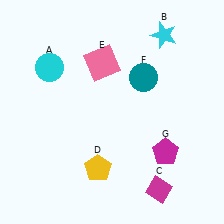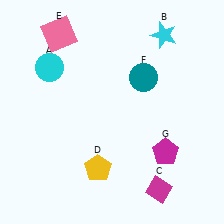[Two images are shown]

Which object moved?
The pink square (E) moved left.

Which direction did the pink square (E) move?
The pink square (E) moved left.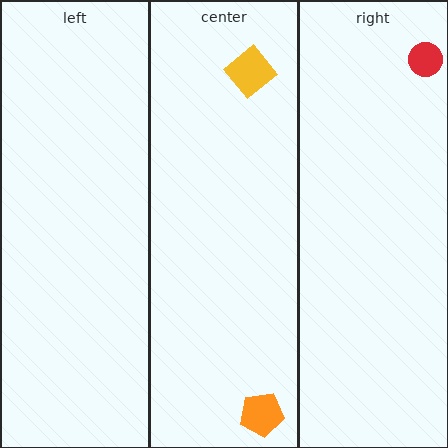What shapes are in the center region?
The orange pentagon, the yellow diamond.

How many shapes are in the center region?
2.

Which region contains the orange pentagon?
The center region.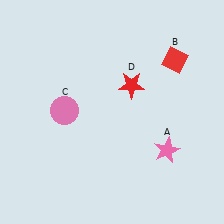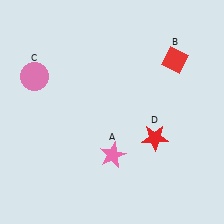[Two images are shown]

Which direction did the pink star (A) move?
The pink star (A) moved left.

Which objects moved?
The objects that moved are: the pink star (A), the pink circle (C), the red star (D).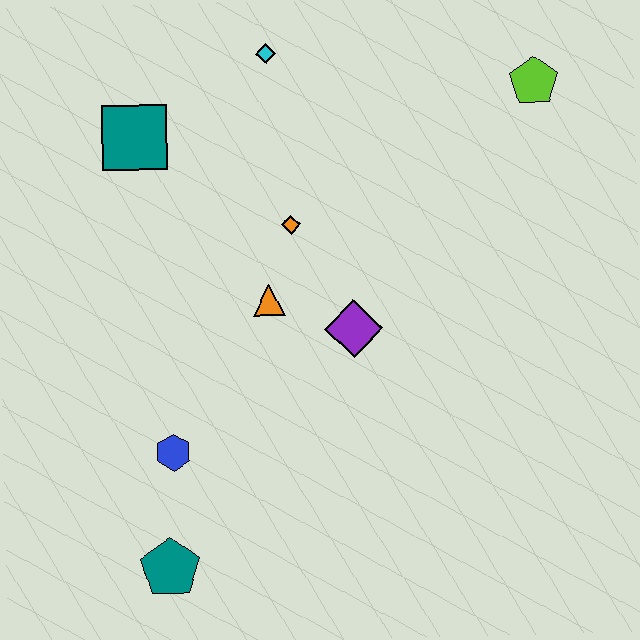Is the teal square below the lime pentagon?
Yes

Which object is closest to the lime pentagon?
The cyan diamond is closest to the lime pentagon.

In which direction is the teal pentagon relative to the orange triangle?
The teal pentagon is below the orange triangle.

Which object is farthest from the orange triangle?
The lime pentagon is farthest from the orange triangle.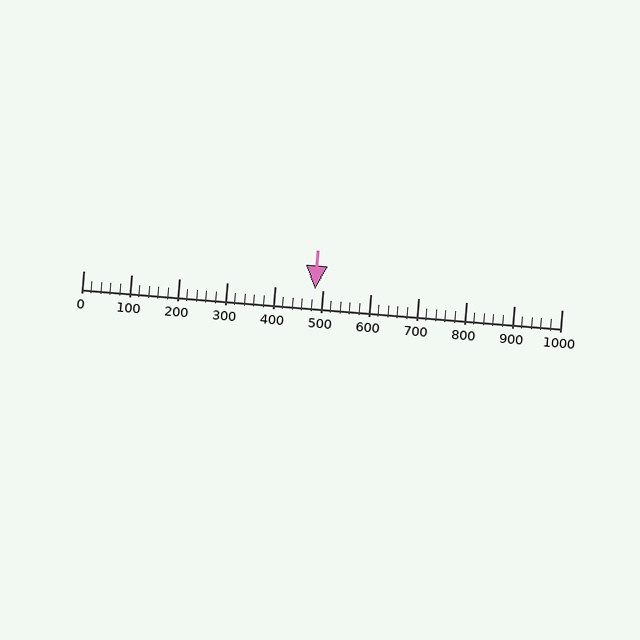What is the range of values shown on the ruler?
The ruler shows values from 0 to 1000.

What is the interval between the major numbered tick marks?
The major tick marks are spaced 100 units apart.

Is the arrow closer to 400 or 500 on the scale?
The arrow is closer to 500.